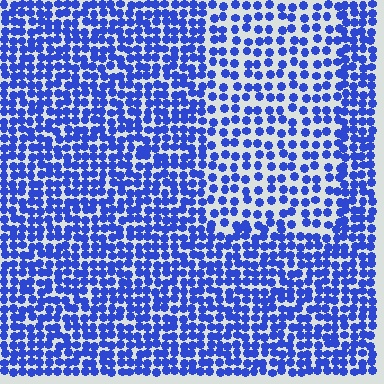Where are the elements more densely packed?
The elements are more densely packed outside the rectangle boundary.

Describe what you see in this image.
The image contains small blue elements arranged at two different densities. A rectangle-shaped region is visible where the elements are less densely packed than the surrounding area.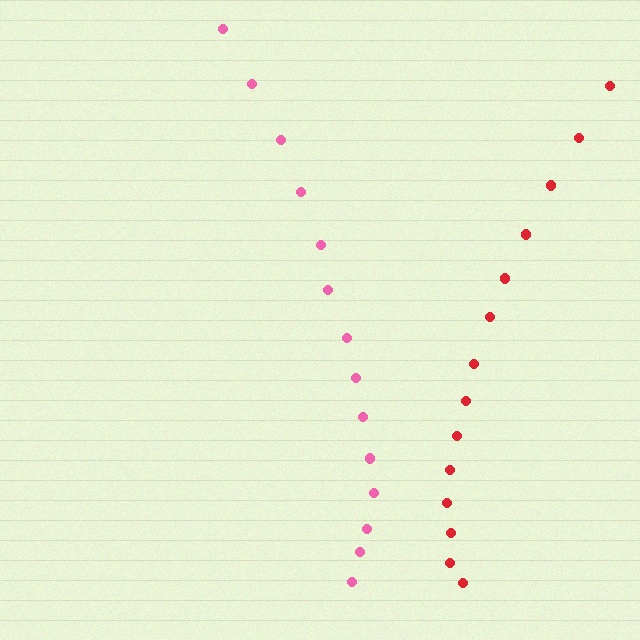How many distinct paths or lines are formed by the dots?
There are 2 distinct paths.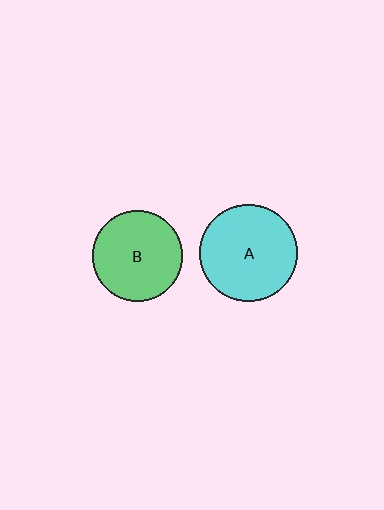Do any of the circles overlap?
No, none of the circles overlap.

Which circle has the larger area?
Circle A (cyan).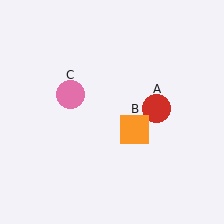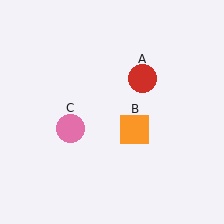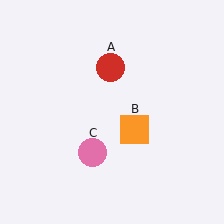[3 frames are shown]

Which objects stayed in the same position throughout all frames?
Orange square (object B) remained stationary.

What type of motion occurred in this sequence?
The red circle (object A), pink circle (object C) rotated counterclockwise around the center of the scene.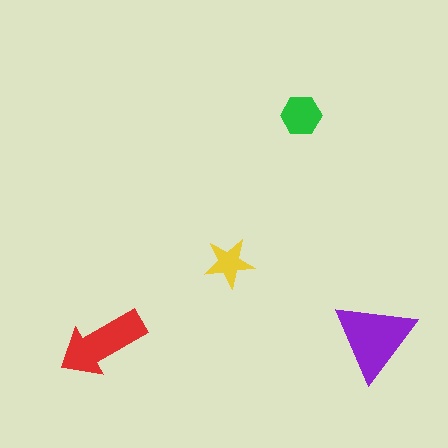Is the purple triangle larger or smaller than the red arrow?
Larger.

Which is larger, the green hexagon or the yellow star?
The green hexagon.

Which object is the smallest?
The yellow star.